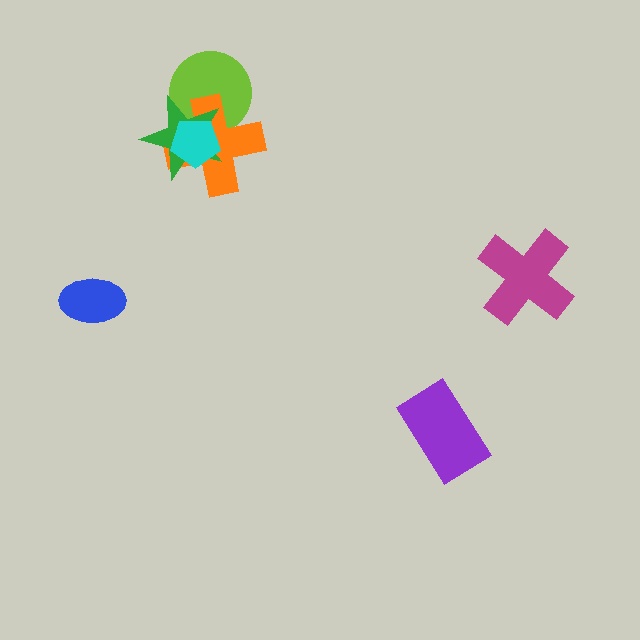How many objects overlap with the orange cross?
3 objects overlap with the orange cross.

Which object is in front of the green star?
The cyan pentagon is in front of the green star.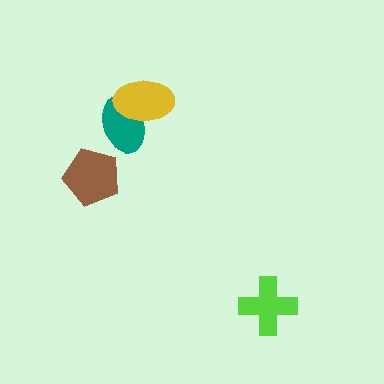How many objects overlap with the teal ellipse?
1 object overlaps with the teal ellipse.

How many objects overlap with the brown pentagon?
0 objects overlap with the brown pentagon.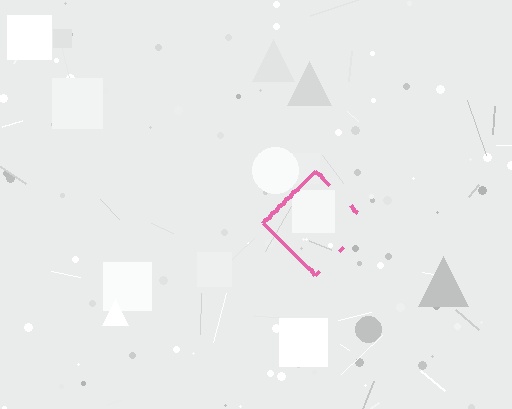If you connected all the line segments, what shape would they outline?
They would outline a diamond.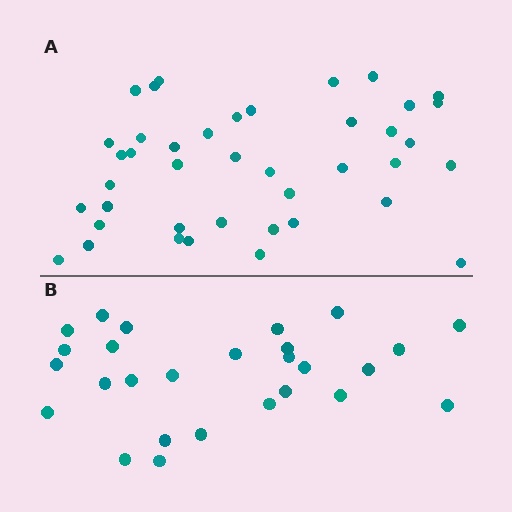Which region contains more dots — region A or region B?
Region A (the top region) has more dots.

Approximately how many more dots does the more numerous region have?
Region A has approximately 15 more dots than region B.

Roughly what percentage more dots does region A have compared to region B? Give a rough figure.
About 50% more.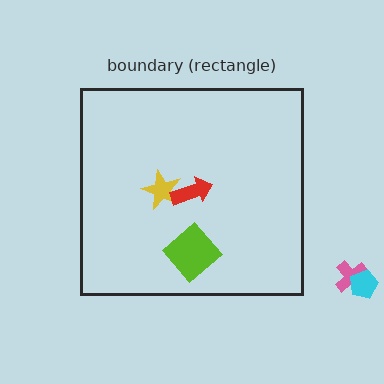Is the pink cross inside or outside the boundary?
Outside.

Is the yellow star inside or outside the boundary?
Inside.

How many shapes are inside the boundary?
3 inside, 2 outside.